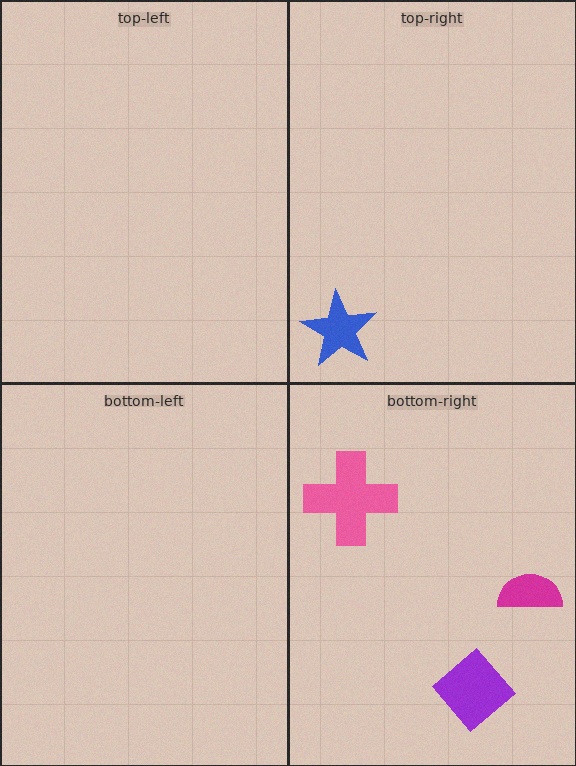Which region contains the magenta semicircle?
The bottom-right region.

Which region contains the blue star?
The top-right region.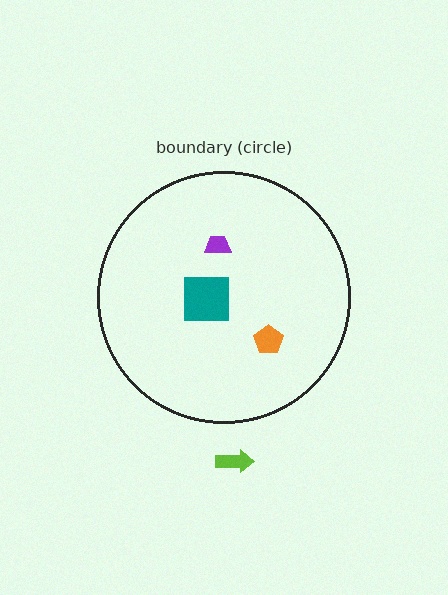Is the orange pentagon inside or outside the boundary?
Inside.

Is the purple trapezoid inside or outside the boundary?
Inside.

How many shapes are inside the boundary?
3 inside, 1 outside.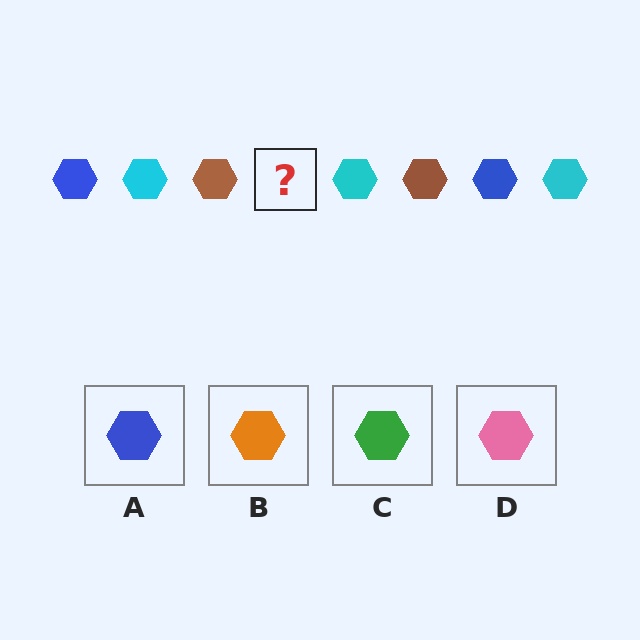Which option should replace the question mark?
Option A.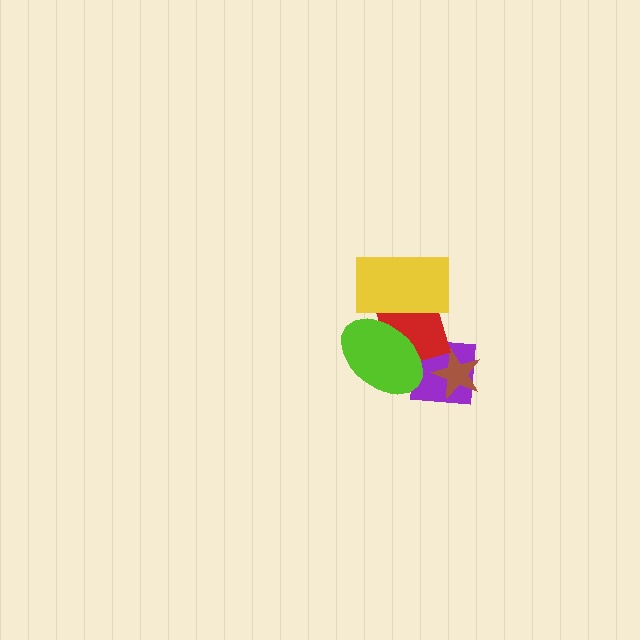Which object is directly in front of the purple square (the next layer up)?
The brown star is directly in front of the purple square.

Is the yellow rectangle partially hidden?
Yes, it is partially covered by another shape.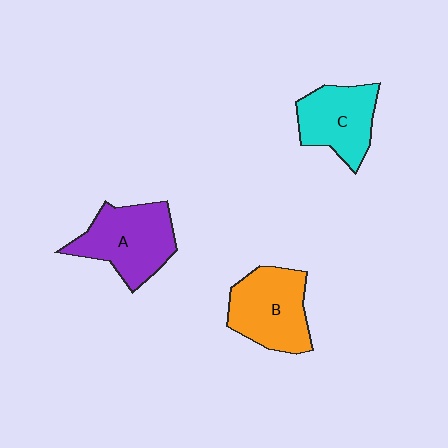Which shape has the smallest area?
Shape C (cyan).